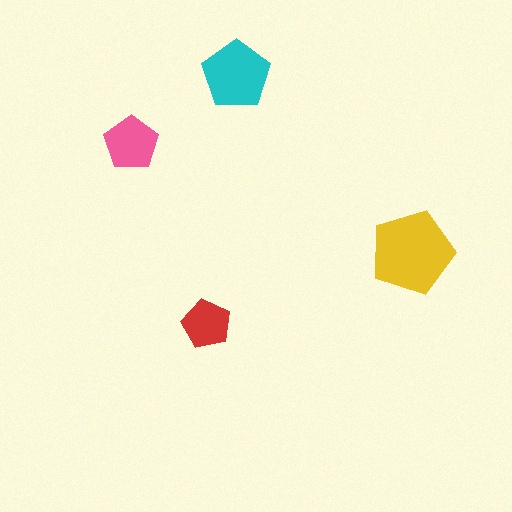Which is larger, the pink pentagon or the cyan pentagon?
The cyan one.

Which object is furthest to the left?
The pink pentagon is leftmost.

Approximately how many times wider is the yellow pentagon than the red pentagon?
About 1.5 times wider.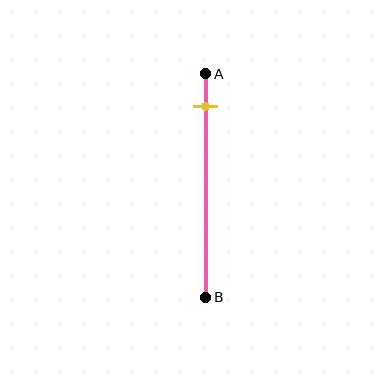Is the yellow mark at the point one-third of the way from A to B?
No, the mark is at about 15% from A, not at the 33% one-third point.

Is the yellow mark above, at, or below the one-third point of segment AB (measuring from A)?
The yellow mark is above the one-third point of segment AB.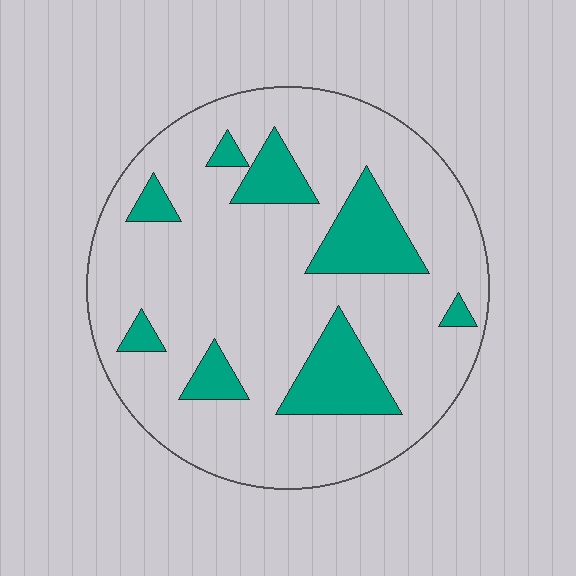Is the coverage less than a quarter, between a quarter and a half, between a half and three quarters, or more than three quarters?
Less than a quarter.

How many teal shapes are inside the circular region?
8.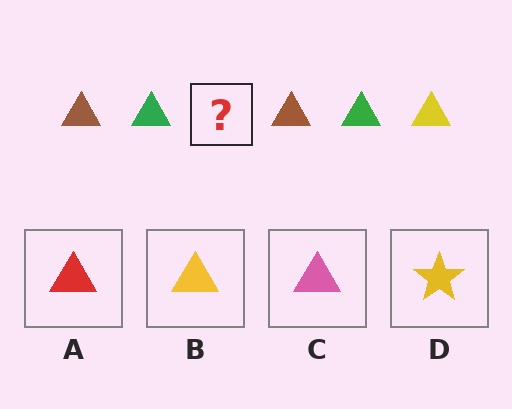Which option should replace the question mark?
Option B.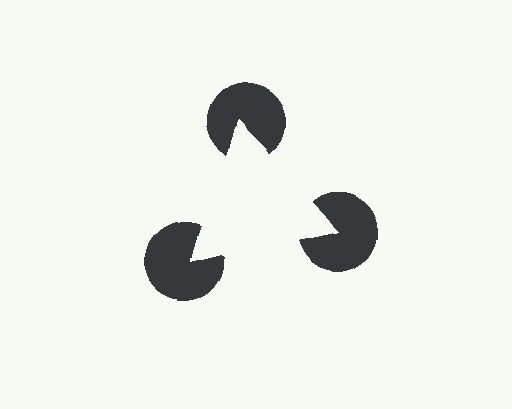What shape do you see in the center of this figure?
An illusory triangle — its edges are inferred from the aligned wedge cuts in the pac-man discs, not physically drawn.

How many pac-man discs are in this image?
There are 3 — one at each vertex of the illusory triangle.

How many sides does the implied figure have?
3 sides.